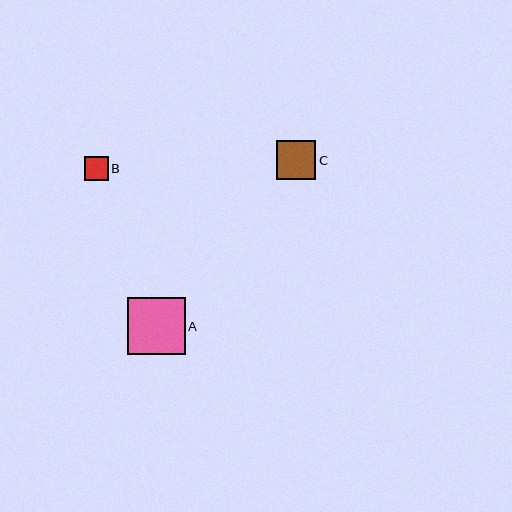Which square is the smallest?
Square B is the smallest with a size of approximately 23 pixels.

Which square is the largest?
Square A is the largest with a size of approximately 57 pixels.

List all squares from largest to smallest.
From largest to smallest: A, C, B.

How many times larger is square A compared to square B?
Square A is approximately 2.5 times the size of square B.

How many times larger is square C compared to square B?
Square C is approximately 1.7 times the size of square B.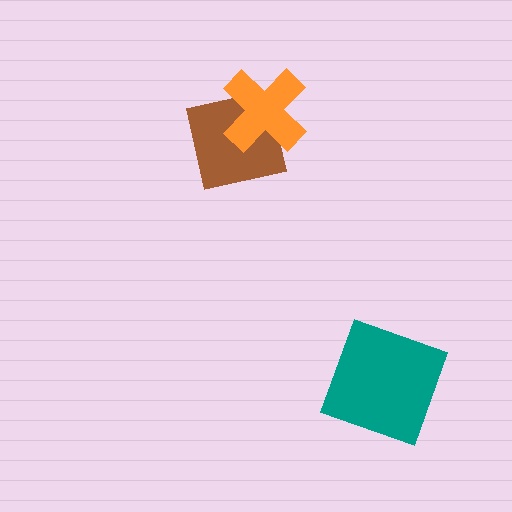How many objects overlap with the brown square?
1 object overlaps with the brown square.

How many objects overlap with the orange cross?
1 object overlaps with the orange cross.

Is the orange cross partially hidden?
No, no other shape covers it.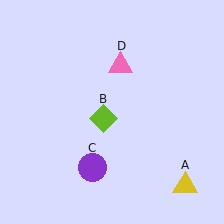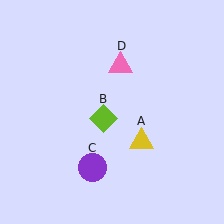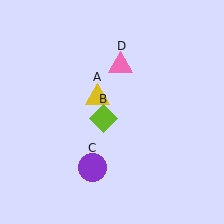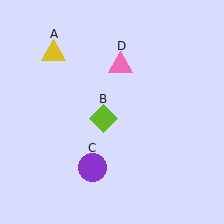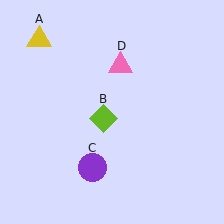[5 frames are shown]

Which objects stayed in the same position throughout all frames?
Lime diamond (object B) and purple circle (object C) and pink triangle (object D) remained stationary.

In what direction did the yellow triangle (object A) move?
The yellow triangle (object A) moved up and to the left.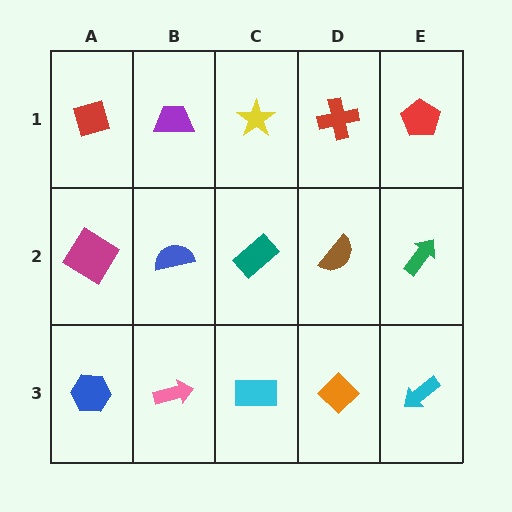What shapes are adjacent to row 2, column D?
A red cross (row 1, column D), an orange diamond (row 3, column D), a teal rectangle (row 2, column C), a green arrow (row 2, column E).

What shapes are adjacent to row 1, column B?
A blue semicircle (row 2, column B), a red diamond (row 1, column A), a yellow star (row 1, column C).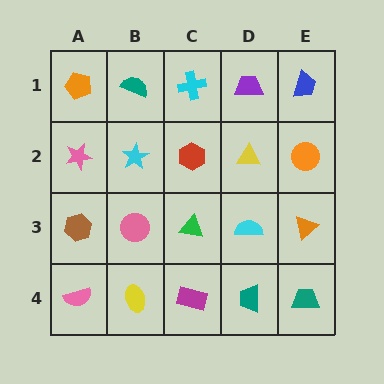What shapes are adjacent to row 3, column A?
A pink star (row 2, column A), a pink semicircle (row 4, column A), a pink circle (row 3, column B).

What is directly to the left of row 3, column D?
A green triangle.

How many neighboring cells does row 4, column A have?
2.